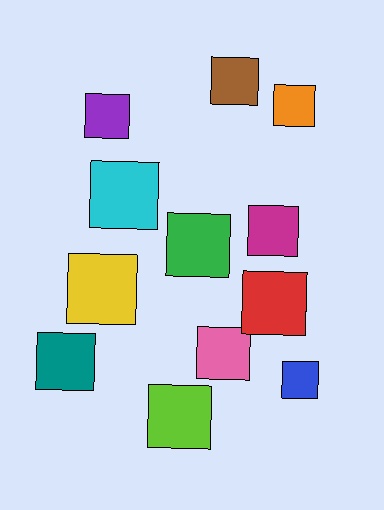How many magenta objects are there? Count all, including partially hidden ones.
There is 1 magenta object.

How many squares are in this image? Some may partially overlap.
There are 12 squares.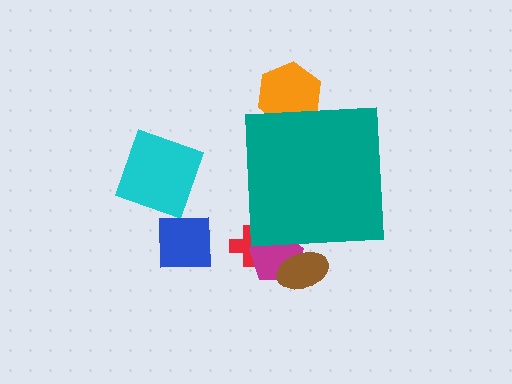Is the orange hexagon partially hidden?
Yes, the orange hexagon is partially hidden behind the teal square.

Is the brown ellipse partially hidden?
Yes, the brown ellipse is partially hidden behind the teal square.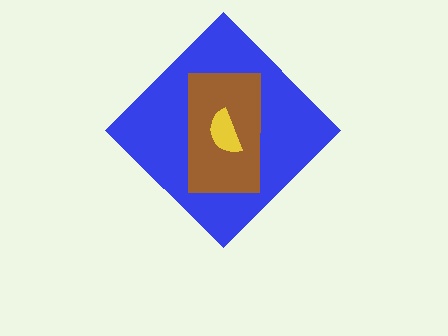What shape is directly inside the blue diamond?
The brown rectangle.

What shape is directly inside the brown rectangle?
The yellow semicircle.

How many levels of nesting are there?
3.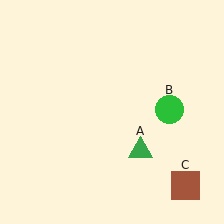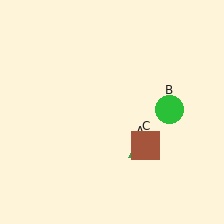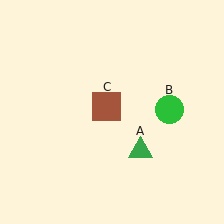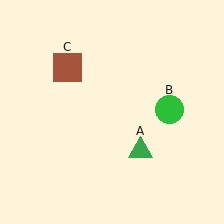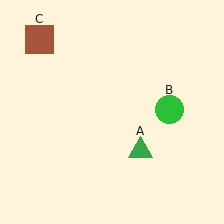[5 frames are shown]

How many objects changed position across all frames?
1 object changed position: brown square (object C).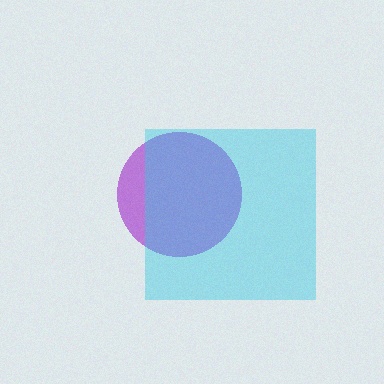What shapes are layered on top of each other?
The layered shapes are: a purple circle, a cyan square.